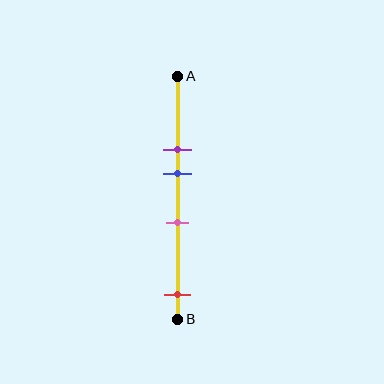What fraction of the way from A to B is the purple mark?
The purple mark is approximately 30% (0.3) of the way from A to B.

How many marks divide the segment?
There are 4 marks dividing the segment.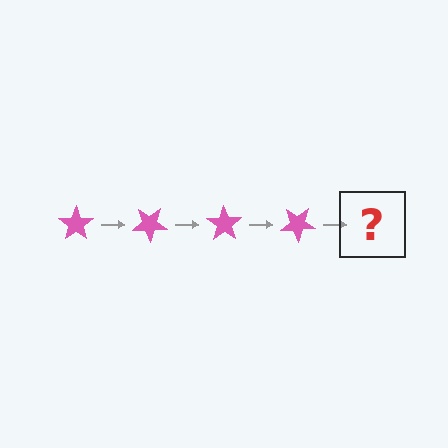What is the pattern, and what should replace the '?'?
The pattern is that the star rotates 35 degrees each step. The '?' should be a pink star rotated 140 degrees.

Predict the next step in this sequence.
The next step is a pink star rotated 140 degrees.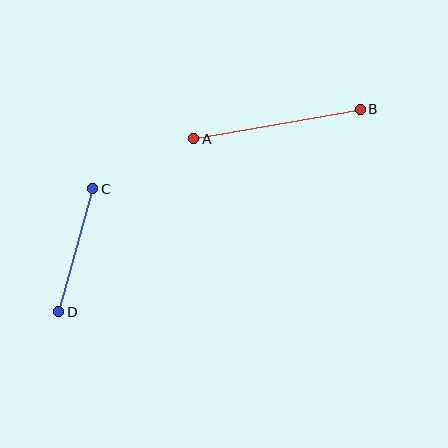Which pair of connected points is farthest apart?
Points A and B are farthest apart.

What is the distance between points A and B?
The distance is approximately 169 pixels.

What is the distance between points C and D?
The distance is approximately 128 pixels.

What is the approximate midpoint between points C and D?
The midpoint is at approximately (76, 250) pixels.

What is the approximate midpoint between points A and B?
The midpoint is at approximately (277, 124) pixels.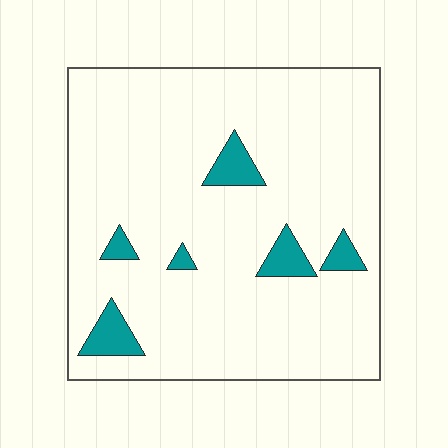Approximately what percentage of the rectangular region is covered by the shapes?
Approximately 10%.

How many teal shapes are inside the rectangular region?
6.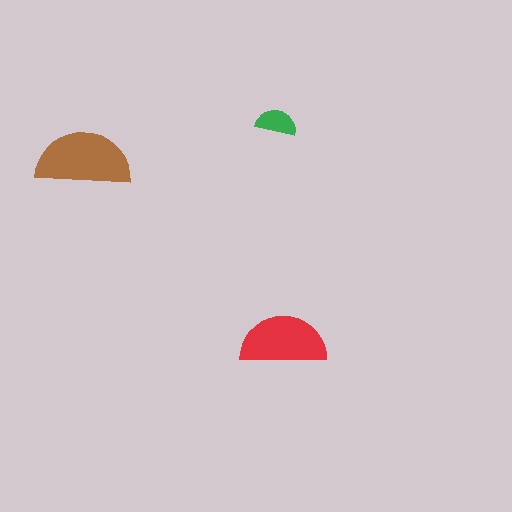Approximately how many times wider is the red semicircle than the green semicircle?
About 2 times wider.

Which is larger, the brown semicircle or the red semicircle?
The brown one.